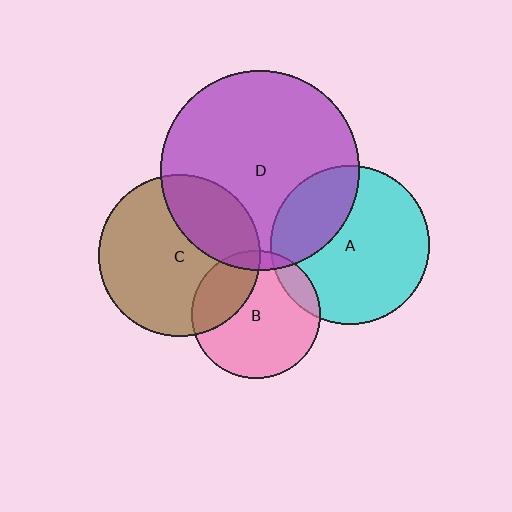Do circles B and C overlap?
Yes.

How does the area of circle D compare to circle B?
Approximately 2.4 times.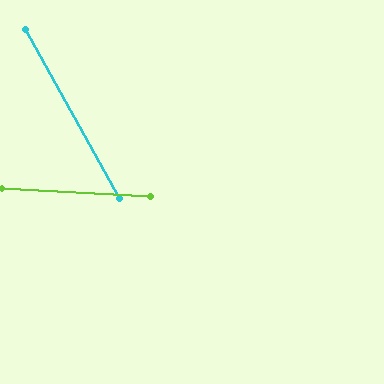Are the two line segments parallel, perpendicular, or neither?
Neither parallel nor perpendicular — they differ by about 58°.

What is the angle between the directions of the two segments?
Approximately 58 degrees.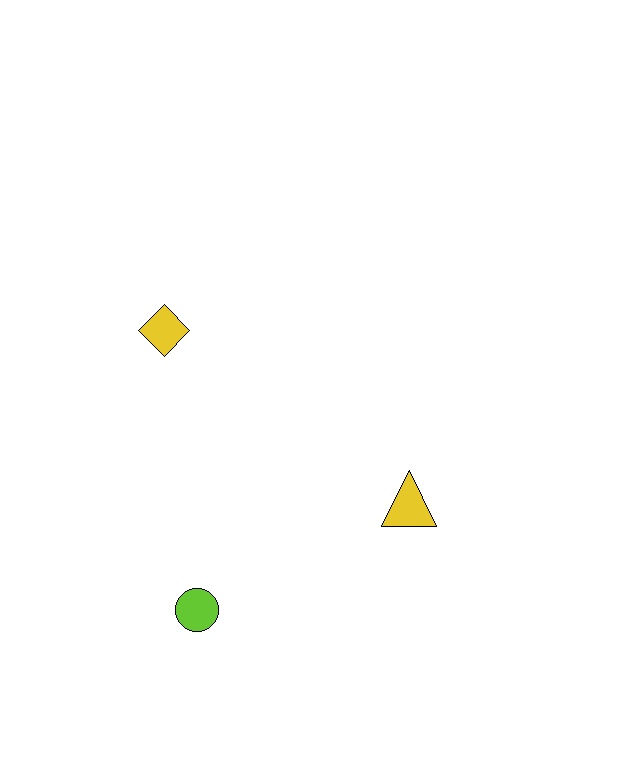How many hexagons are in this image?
There are no hexagons.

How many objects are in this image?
There are 3 objects.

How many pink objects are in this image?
There are no pink objects.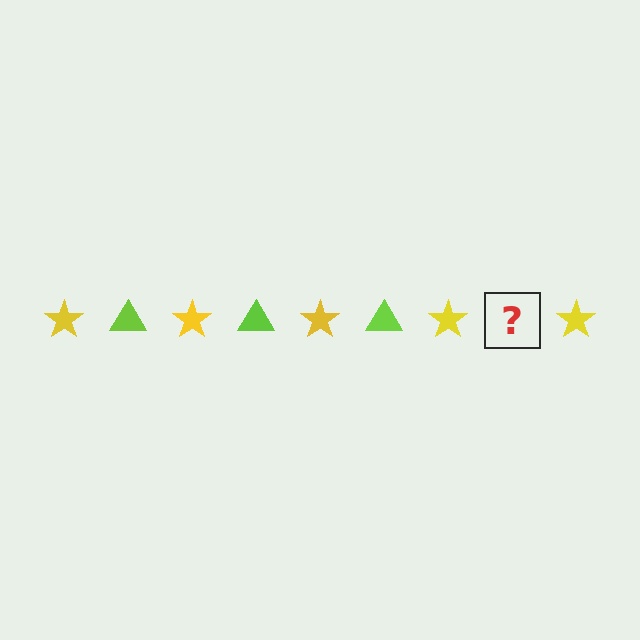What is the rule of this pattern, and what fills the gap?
The rule is that the pattern alternates between yellow star and lime triangle. The gap should be filled with a lime triangle.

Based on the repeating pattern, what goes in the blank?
The blank should be a lime triangle.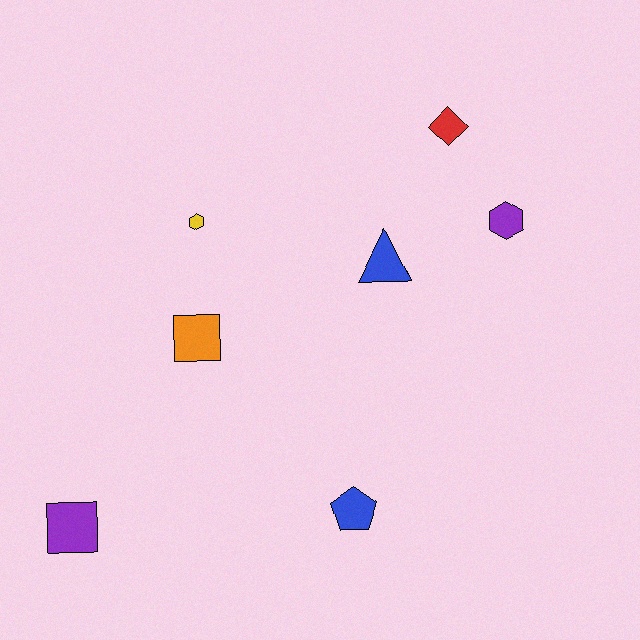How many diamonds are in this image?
There is 1 diamond.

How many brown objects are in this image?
There are no brown objects.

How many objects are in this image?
There are 7 objects.